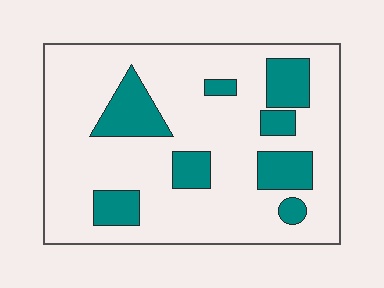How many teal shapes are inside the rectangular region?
8.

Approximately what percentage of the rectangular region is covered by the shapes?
Approximately 20%.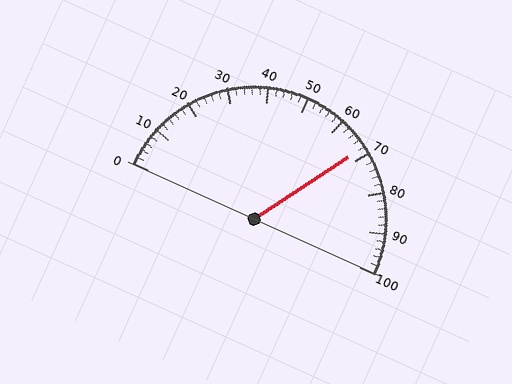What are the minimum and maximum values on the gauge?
The gauge ranges from 0 to 100.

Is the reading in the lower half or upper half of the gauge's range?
The reading is in the upper half of the range (0 to 100).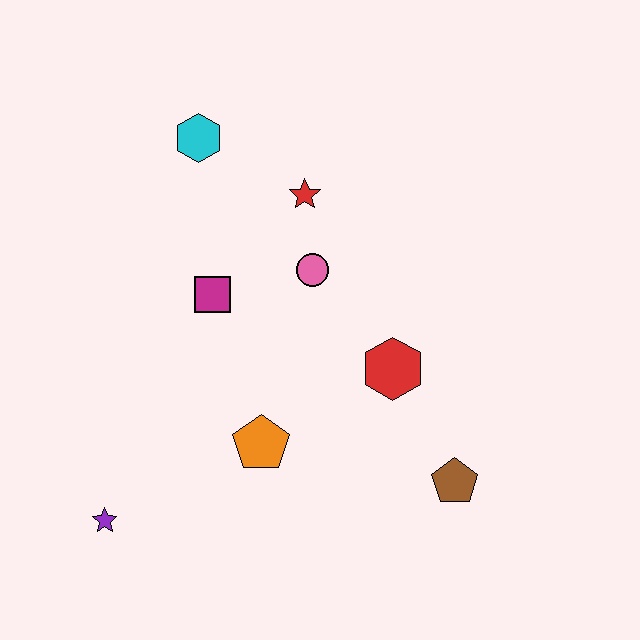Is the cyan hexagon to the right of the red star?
No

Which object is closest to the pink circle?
The red star is closest to the pink circle.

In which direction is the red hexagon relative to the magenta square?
The red hexagon is to the right of the magenta square.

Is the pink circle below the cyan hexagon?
Yes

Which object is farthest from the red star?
The purple star is farthest from the red star.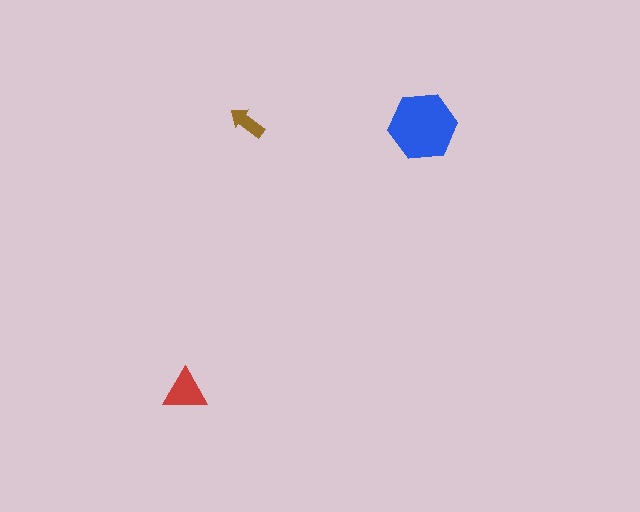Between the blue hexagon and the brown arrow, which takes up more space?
The blue hexagon.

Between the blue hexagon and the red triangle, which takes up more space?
The blue hexagon.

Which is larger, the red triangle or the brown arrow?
The red triangle.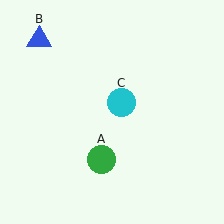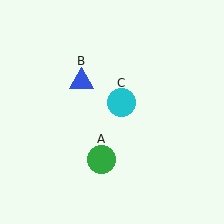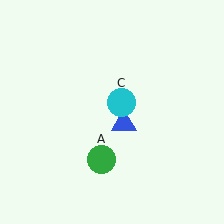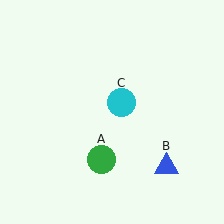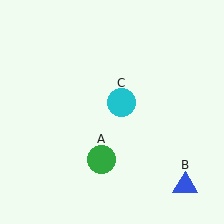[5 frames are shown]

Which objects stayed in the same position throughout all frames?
Green circle (object A) and cyan circle (object C) remained stationary.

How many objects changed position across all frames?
1 object changed position: blue triangle (object B).